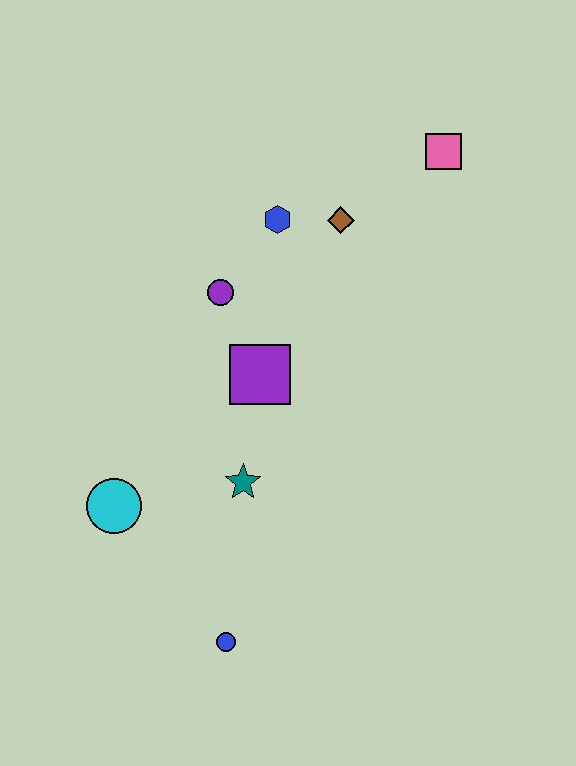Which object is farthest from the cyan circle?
The pink square is farthest from the cyan circle.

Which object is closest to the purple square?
The purple circle is closest to the purple square.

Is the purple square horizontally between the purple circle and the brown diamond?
Yes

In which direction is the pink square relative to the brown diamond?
The pink square is to the right of the brown diamond.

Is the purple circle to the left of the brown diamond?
Yes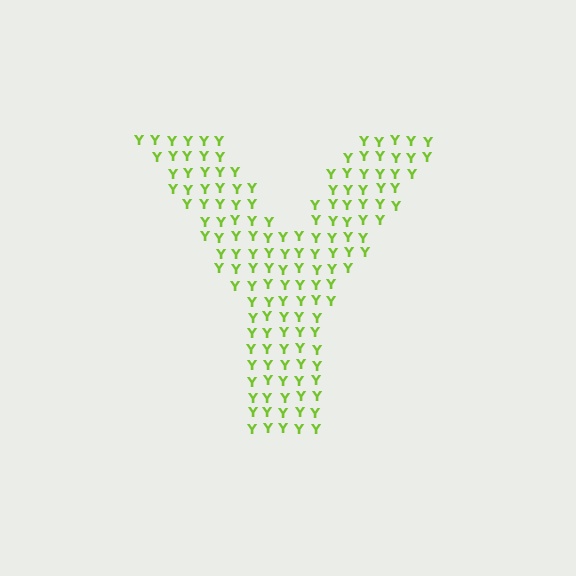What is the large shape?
The large shape is the letter Y.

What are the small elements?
The small elements are letter Y's.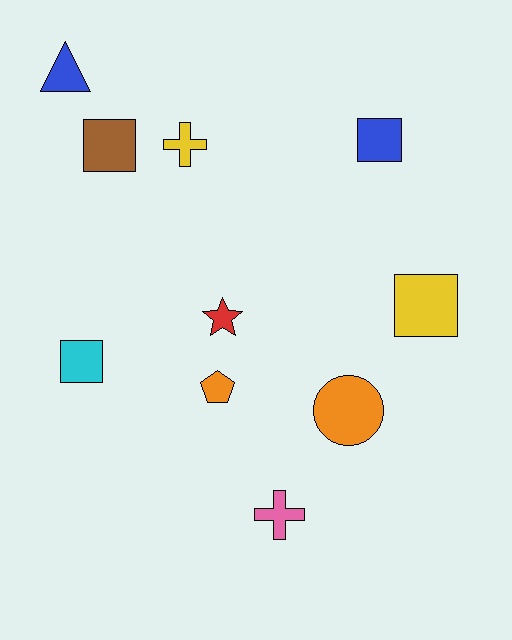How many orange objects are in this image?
There are 2 orange objects.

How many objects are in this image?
There are 10 objects.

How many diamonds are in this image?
There are no diamonds.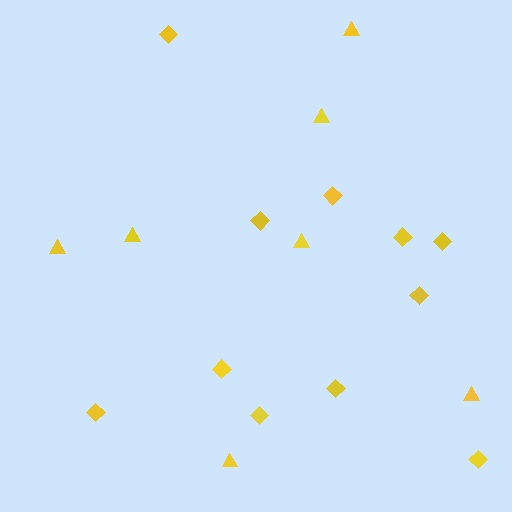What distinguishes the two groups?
There are 2 groups: one group of diamonds (11) and one group of triangles (7).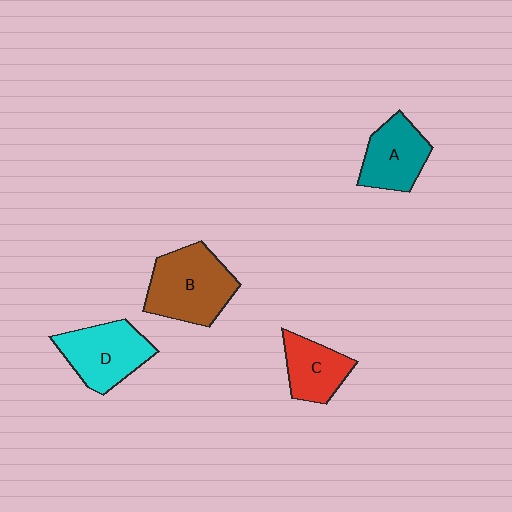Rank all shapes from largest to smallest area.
From largest to smallest: B (brown), D (cyan), A (teal), C (red).